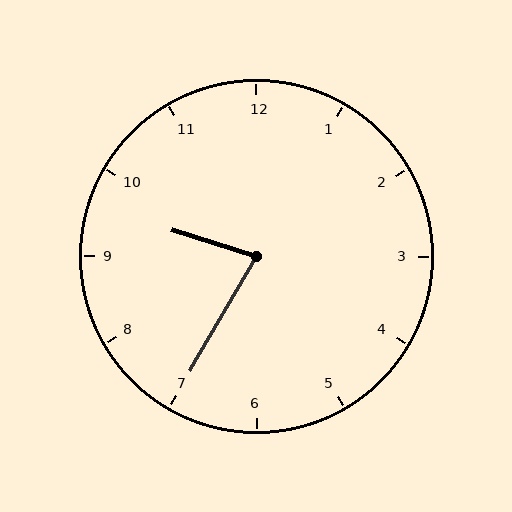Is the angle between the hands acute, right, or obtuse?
It is acute.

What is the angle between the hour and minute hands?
Approximately 78 degrees.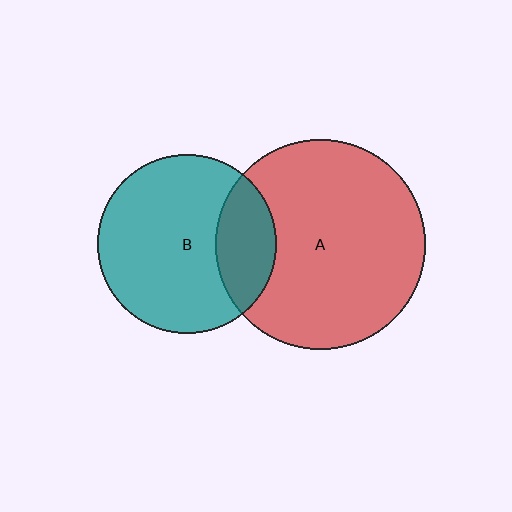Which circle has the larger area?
Circle A (red).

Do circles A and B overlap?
Yes.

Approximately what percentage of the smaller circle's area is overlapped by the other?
Approximately 25%.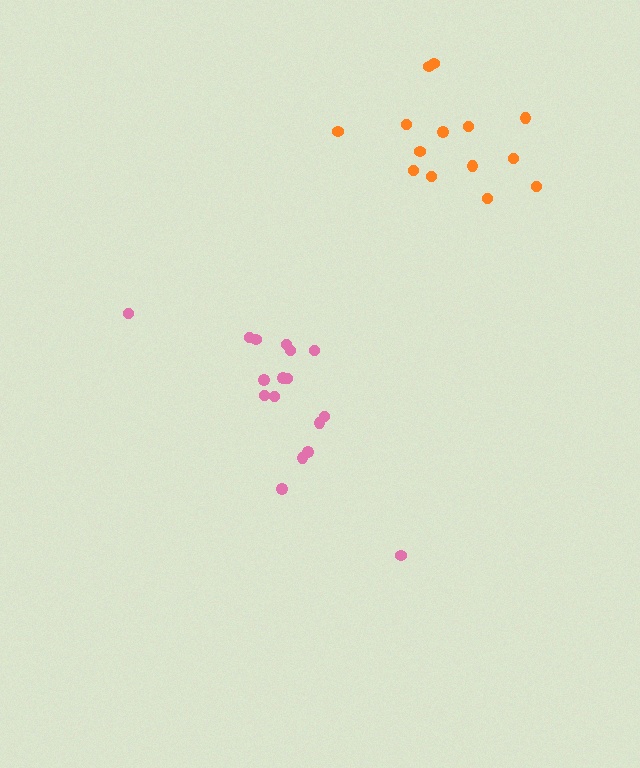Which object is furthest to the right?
The orange cluster is rightmost.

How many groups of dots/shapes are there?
There are 2 groups.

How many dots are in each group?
Group 1: 14 dots, Group 2: 17 dots (31 total).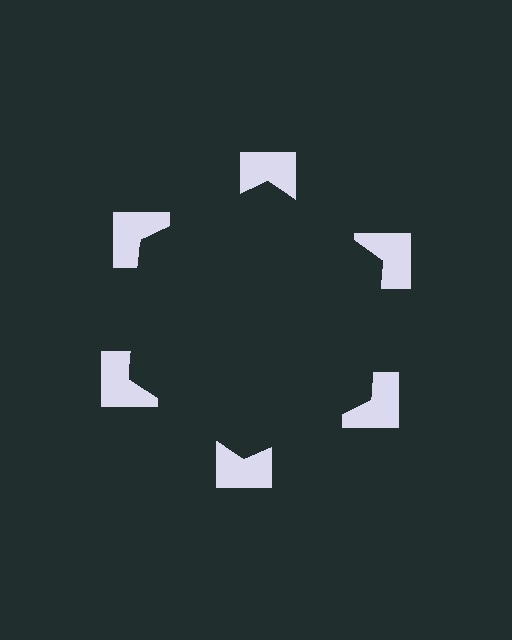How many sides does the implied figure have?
6 sides.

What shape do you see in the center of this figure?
An illusory hexagon — its edges are inferred from the aligned wedge cuts in the notched squares, not physically drawn.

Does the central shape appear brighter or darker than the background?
It typically appears slightly darker than the background, even though no actual brightness change is drawn.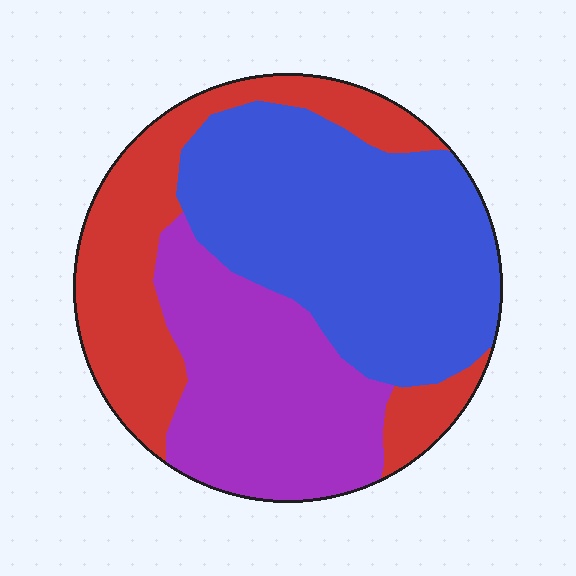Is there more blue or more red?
Blue.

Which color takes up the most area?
Blue, at roughly 45%.